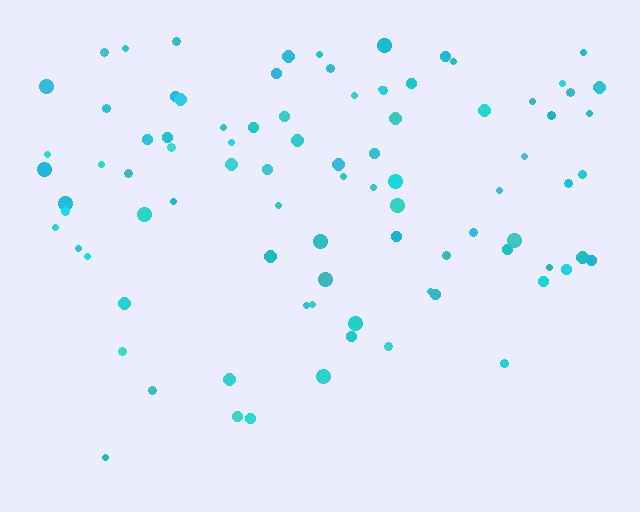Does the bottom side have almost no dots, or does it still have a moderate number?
Still a moderate number, just noticeably fewer than the top.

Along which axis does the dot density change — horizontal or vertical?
Vertical.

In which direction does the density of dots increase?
From bottom to top, with the top side densest.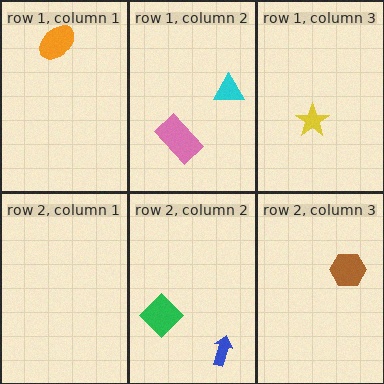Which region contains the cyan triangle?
The row 1, column 2 region.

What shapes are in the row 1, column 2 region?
The pink rectangle, the cyan triangle.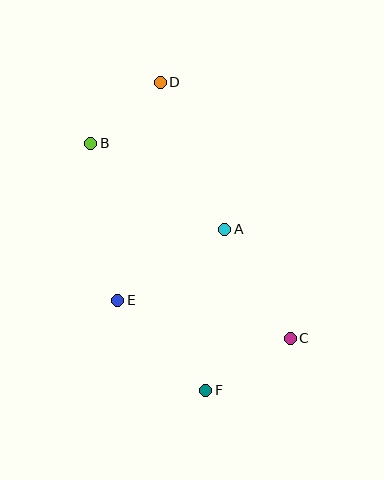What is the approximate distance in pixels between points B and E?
The distance between B and E is approximately 159 pixels.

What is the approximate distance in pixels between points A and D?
The distance between A and D is approximately 160 pixels.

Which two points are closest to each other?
Points B and D are closest to each other.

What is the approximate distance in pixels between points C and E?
The distance between C and E is approximately 177 pixels.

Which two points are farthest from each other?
Points D and F are farthest from each other.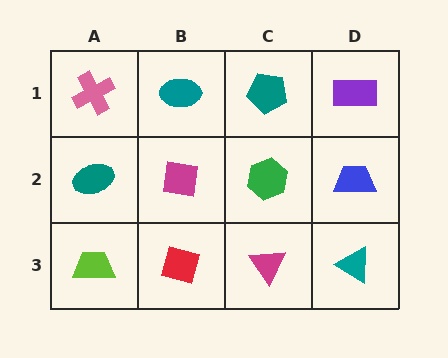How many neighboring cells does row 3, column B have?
3.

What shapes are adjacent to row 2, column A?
A pink cross (row 1, column A), a lime trapezoid (row 3, column A), a magenta square (row 2, column B).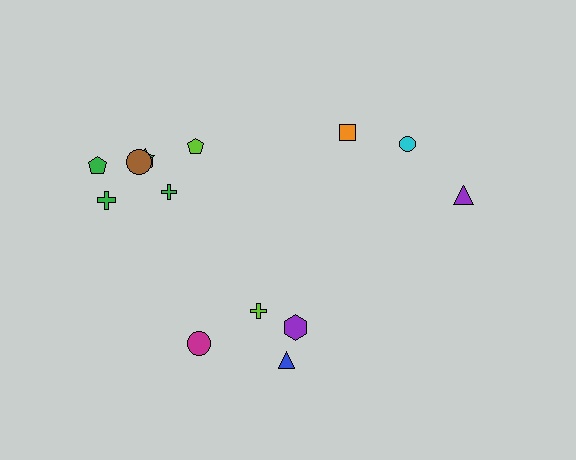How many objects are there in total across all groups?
There are 14 objects.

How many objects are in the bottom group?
There are 4 objects.